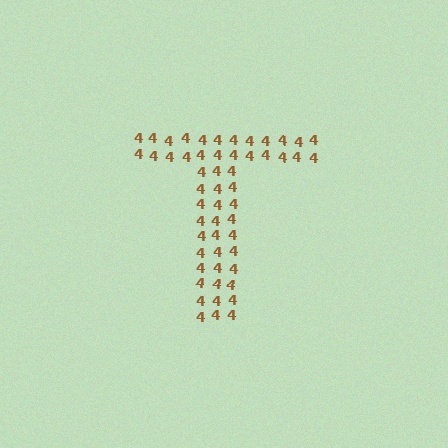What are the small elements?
The small elements are digit 4's.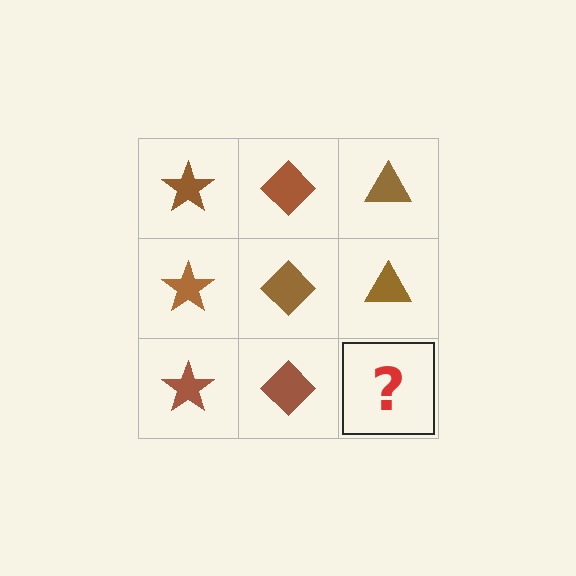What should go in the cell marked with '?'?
The missing cell should contain a brown triangle.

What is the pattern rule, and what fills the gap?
The rule is that each column has a consistent shape. The gap should be filled with a brown triangle.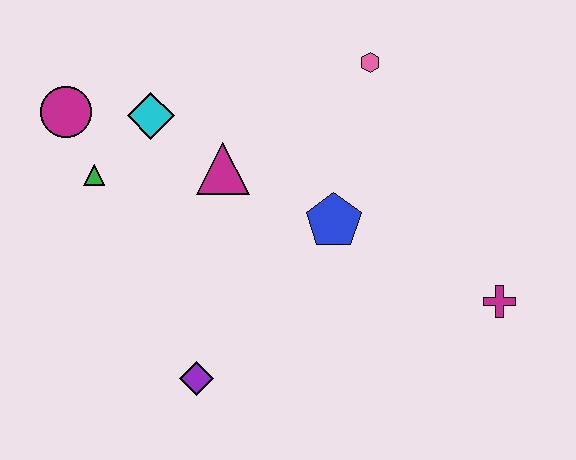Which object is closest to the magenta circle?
The green triangle is closest to the magenta circle.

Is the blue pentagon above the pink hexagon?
No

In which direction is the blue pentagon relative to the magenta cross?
The blue pentagon is to the left of the magenta cross.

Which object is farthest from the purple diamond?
The pink hexagon is farthest from the purple diamond.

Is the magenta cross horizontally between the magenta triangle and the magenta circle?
No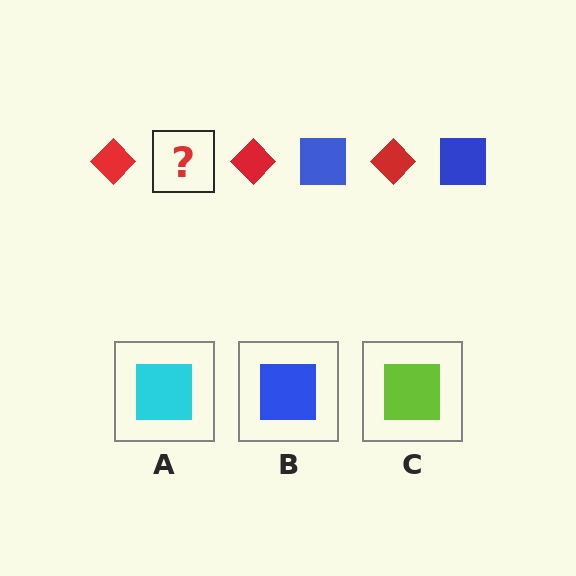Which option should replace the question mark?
Option B.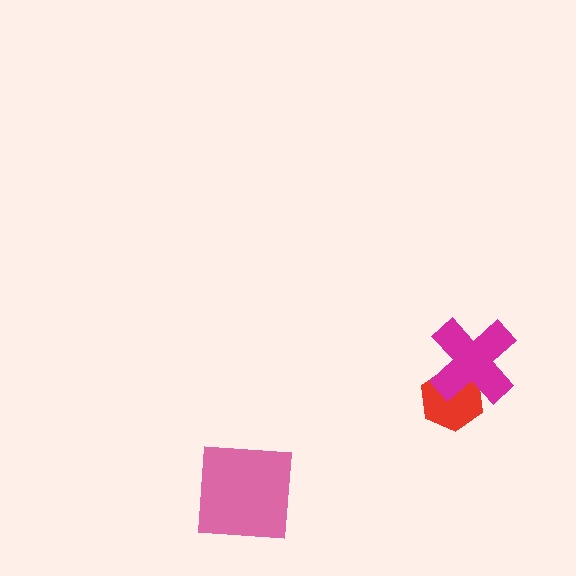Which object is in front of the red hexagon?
The magenta cross is in front of the red hexagon.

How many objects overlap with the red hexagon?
1 object overlaps with the red hexagon.